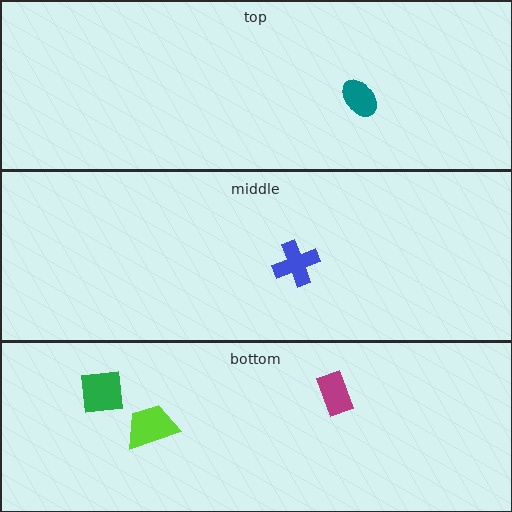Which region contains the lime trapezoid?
The bottom region.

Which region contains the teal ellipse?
The top region.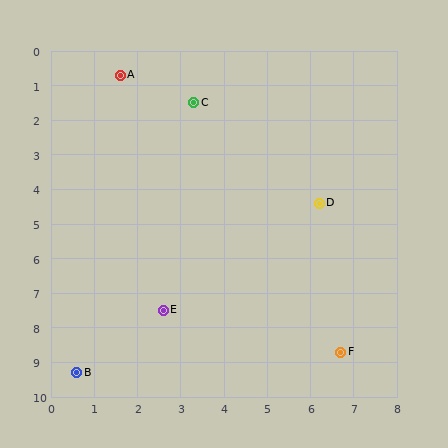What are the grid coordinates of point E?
Point E is at approximately (2.6, 7.5).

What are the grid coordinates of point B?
Point B is at approximately (0.6, 9.3).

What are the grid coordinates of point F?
Point F is at approximately (6.7, 8.7).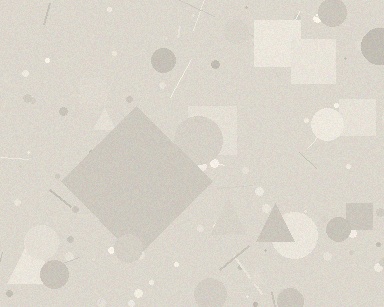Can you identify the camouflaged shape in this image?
The camouflaged shape is a diamond.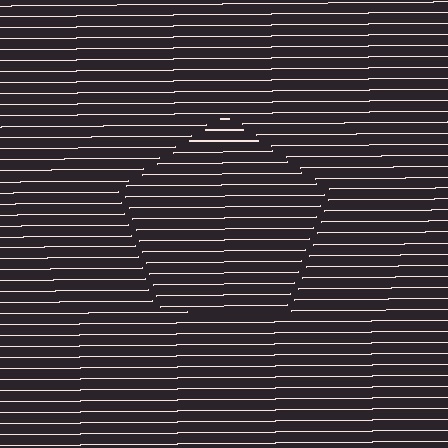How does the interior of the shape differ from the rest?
The interior of the shape contains the same grating, shifted by half a period — the contour is defined by the phase discontinuity where line-ends from the inner and outer gratings abut.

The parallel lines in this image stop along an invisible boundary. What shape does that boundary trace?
An illusory pentagon. The interior of the shape contains the same grating, shifted by half a period — the contour is defined by the phase discontinuity where line-ends from the inner and outer gratings abut.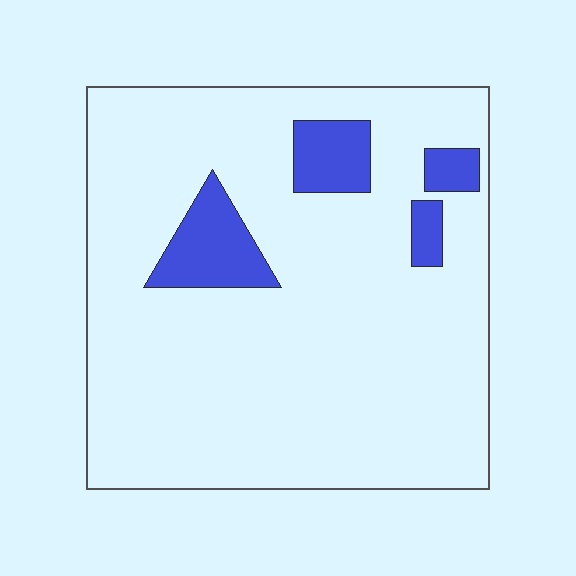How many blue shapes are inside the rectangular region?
4.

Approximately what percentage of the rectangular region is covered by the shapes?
Approximately 10%.